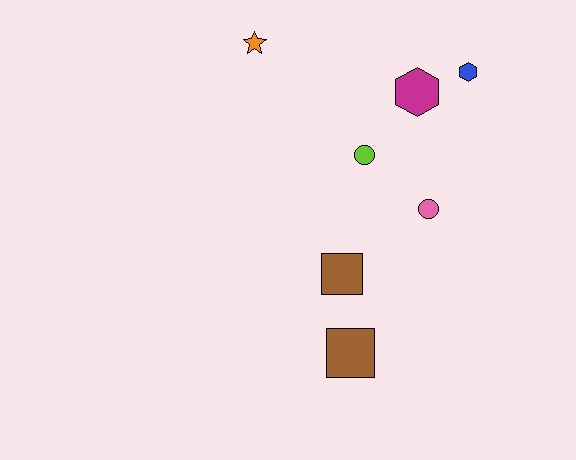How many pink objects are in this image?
There is 1 pink object.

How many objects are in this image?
There are 7 objects.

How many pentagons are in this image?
There are no pentagons.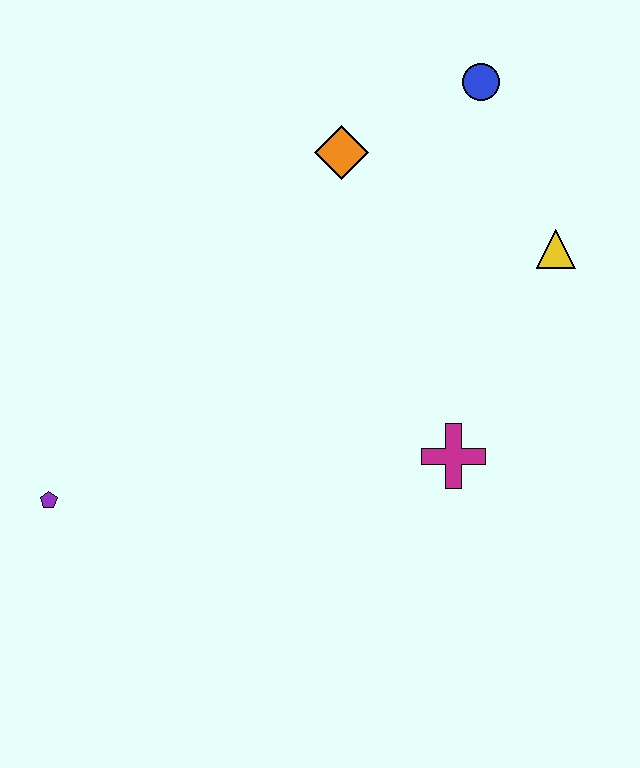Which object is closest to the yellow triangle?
The blue circle is closest to the yellow triangle.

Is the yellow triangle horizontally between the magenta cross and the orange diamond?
No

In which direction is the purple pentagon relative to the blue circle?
The purple pentagon is to the left of the blue circle.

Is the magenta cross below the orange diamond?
Yes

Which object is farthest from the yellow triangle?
The purple pentagon is farthest from the yellow triangle.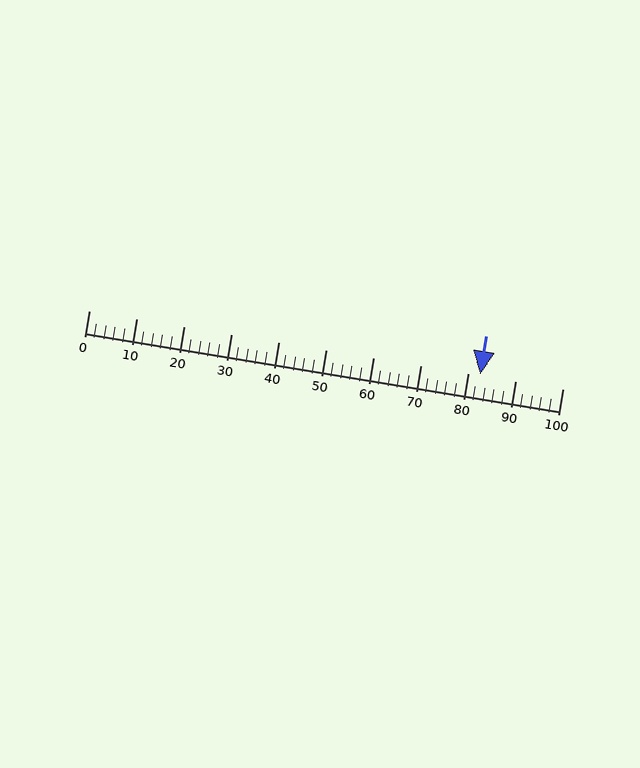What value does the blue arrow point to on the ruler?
The blue arrow points to approximately 83.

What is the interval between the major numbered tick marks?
The major tick marks are spaced 10 units apart.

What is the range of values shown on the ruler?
The ruler shows values from 0 to 100.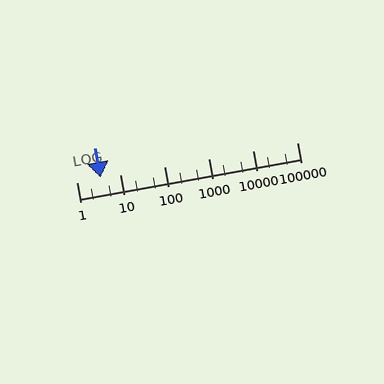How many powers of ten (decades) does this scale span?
The scale spans 5 decades, from 1 to 100000.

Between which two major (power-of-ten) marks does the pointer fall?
The pointer is between 1 and 10.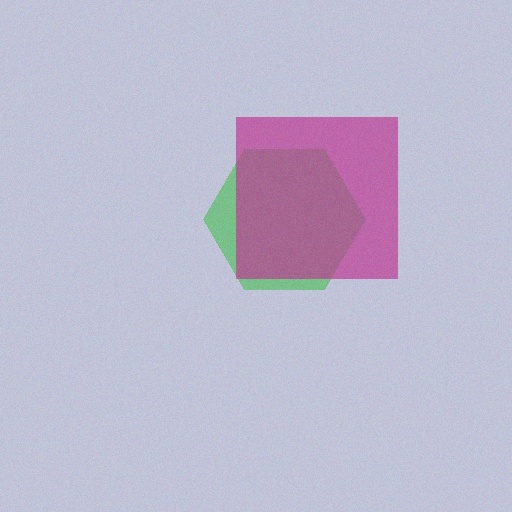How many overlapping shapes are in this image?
There are 2 overlapping shapes in the image.